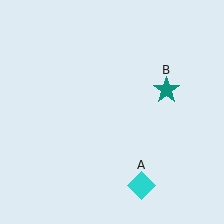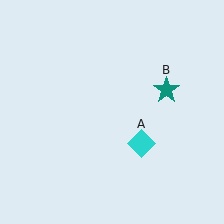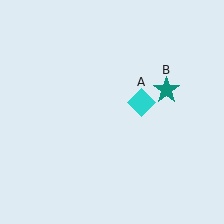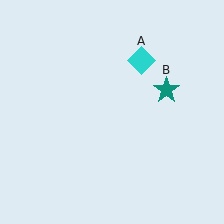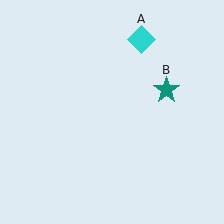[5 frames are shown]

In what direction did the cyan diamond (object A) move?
The cyan diamond (object A) moved up.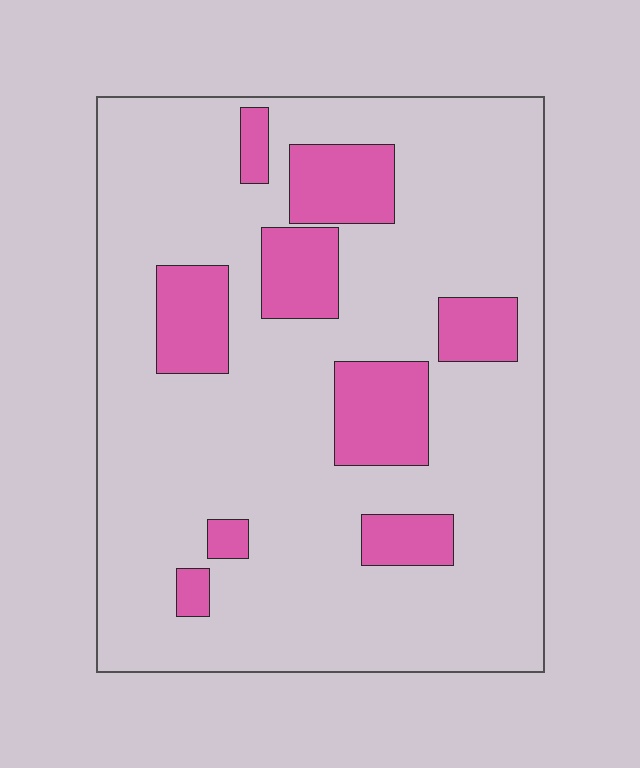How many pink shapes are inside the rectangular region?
9.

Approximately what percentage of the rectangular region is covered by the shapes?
Approximately 20%.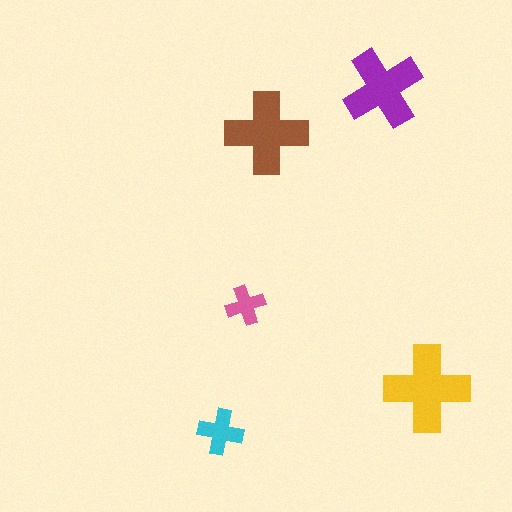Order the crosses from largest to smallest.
the yellow one, the brown one, the purple one, the cyan one, the pink one.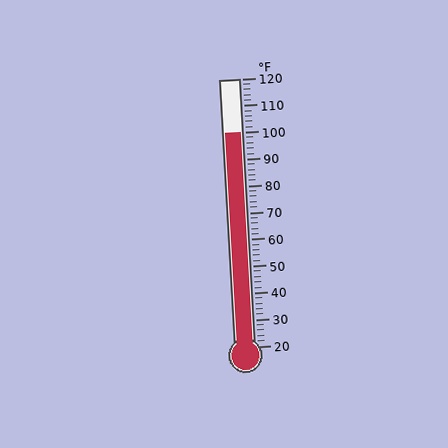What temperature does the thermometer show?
The thermometer shows approximately 100°F.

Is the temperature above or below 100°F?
The temperature is at 100°F.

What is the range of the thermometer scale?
The thermometer scale ranges from 20°F to 120°F.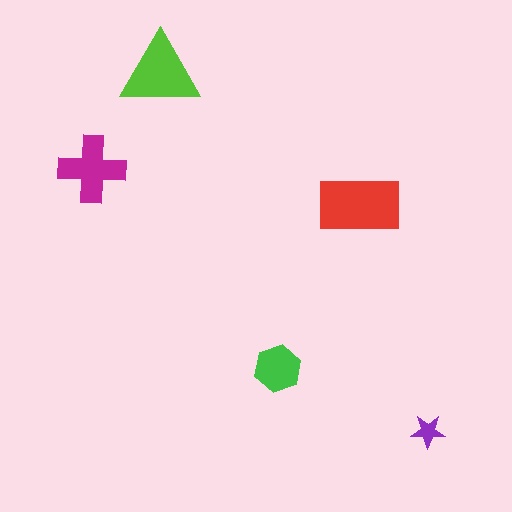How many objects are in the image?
There are 5 objects in the image.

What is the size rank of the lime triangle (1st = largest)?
2nd.